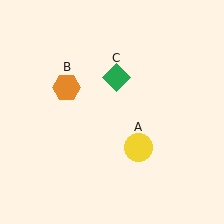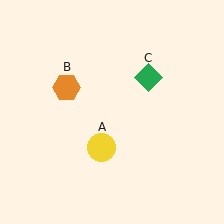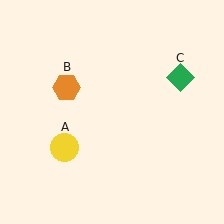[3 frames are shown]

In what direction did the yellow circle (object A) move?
The yellow circle (object A) moved left.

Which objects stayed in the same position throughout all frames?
Orange hexagon (object B) remained stationary.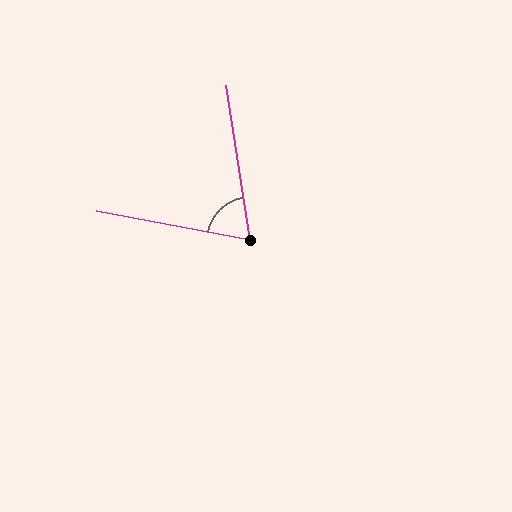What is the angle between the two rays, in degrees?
Approximately 71 degrees.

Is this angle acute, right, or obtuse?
It is acute.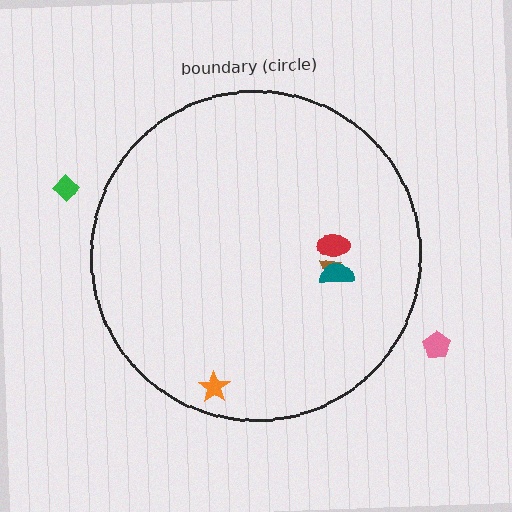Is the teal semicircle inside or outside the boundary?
Inside.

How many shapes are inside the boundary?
4 inside, 2 outside.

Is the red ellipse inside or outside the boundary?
Inside.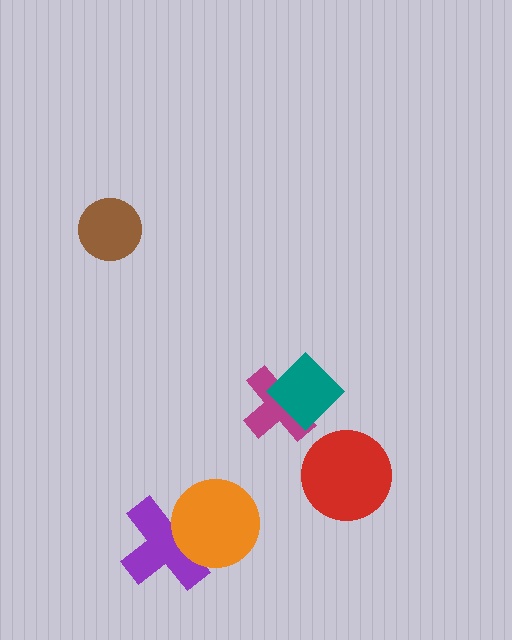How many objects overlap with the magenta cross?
1 object overlaps with the magenta cross.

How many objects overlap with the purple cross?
1 object overlaps with the purple cross.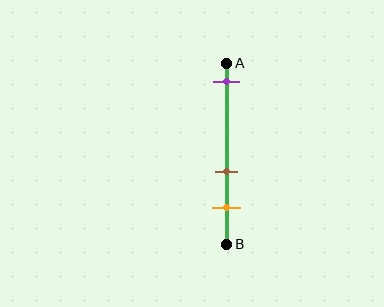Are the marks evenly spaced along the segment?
No, the marks are not evenly spaced.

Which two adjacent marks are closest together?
The brown and orange marks are the closest adjacent pair.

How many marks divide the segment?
There are 3 marks dividing the segment.